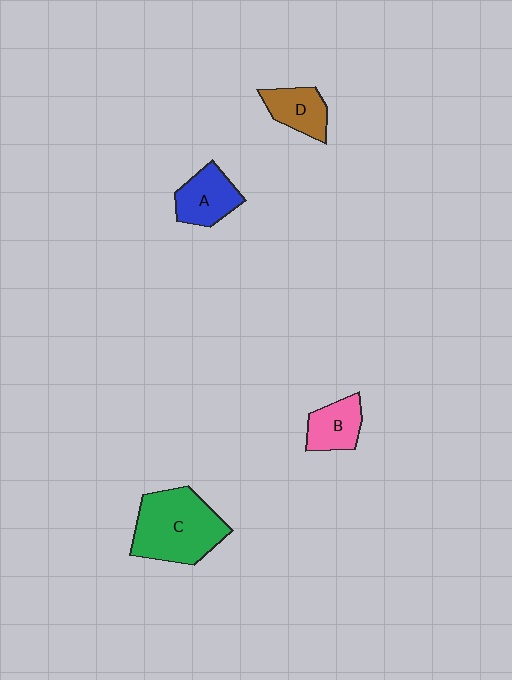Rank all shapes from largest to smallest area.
From largest to smallest: C (green), A (blue), D (brown), B (pink).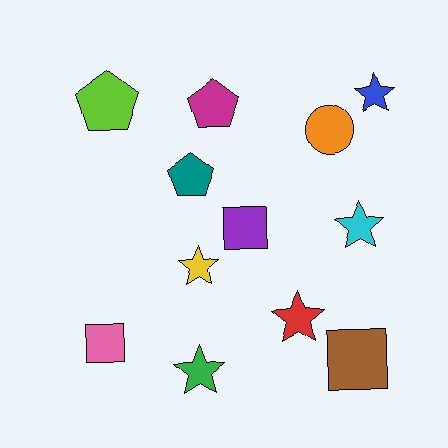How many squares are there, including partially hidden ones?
There are 3 squares.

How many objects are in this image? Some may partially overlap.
There are 12 objects.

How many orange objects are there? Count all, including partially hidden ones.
There is 1 orange object.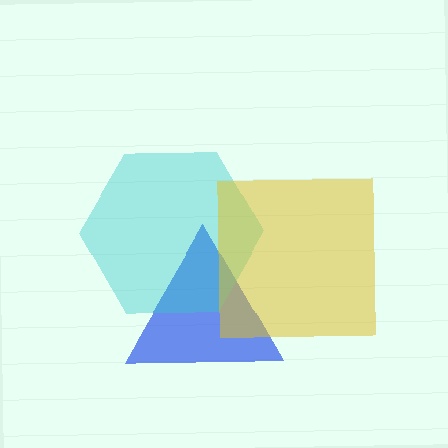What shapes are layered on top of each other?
The layered shapes are: a blue triangle, a cyan hexagon, a yellow square.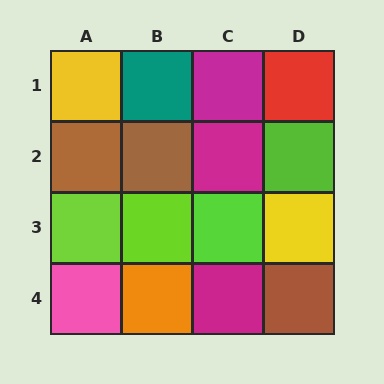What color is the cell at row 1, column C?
Magenta.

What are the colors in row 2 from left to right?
Brown, brown, magenta, lime.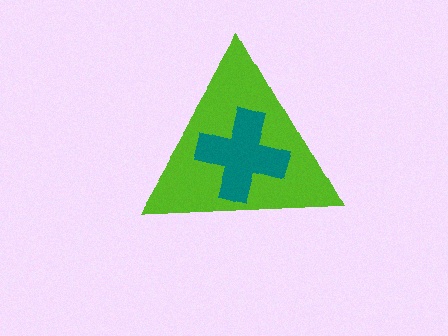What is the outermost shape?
The lime triangle.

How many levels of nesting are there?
2.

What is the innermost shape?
The teal cross.